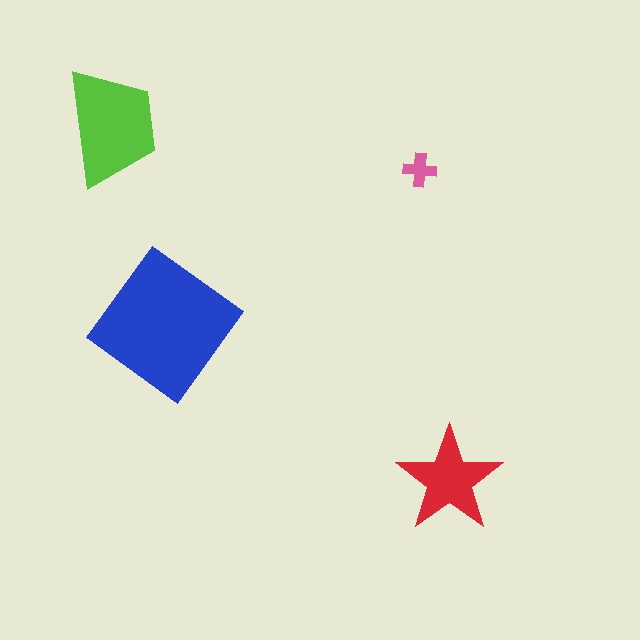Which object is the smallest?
The pink cross.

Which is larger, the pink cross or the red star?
The red star.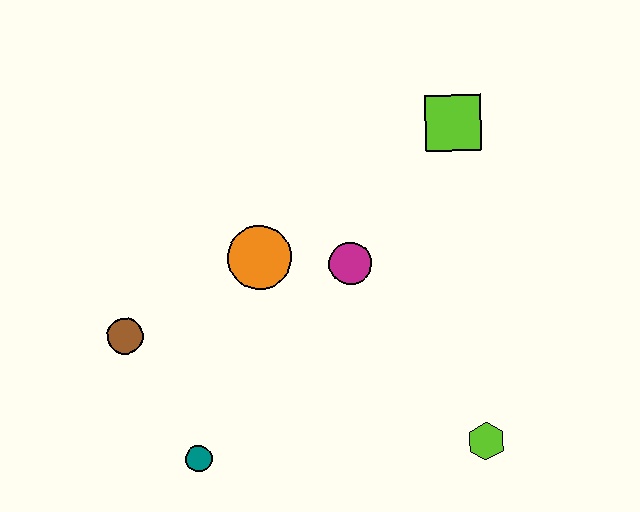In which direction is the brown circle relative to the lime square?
The brown circle is to the left of the lime square.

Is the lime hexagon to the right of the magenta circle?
Yes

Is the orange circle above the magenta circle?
Yes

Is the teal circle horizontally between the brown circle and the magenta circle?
Yes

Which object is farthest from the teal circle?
The lime square is farthest from the teal circle.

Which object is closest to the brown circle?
The teal circle is closest to the brown circle.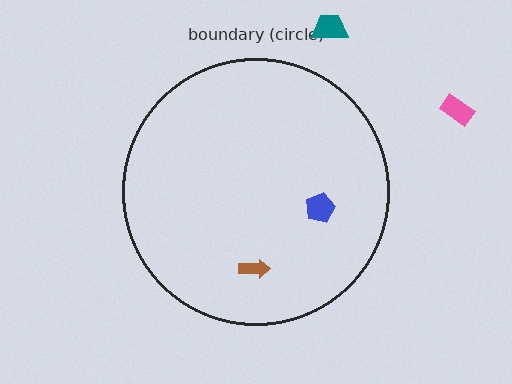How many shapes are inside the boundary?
2 inside, 2 outside.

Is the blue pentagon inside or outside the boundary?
Inside.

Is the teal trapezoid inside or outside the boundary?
Outside.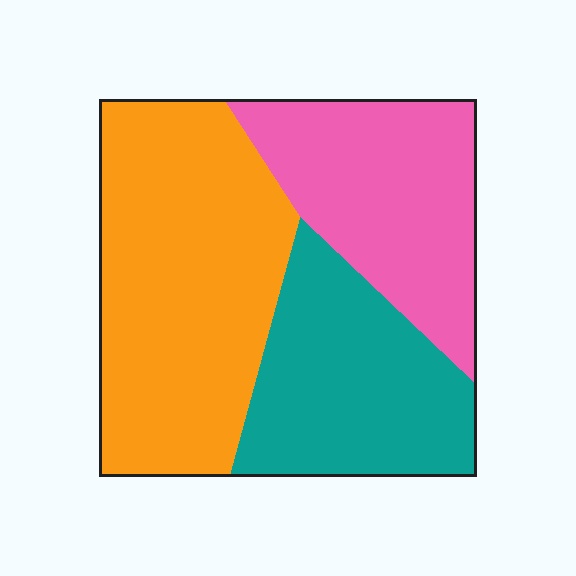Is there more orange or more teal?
Orange.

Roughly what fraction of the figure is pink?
Pink takes up between a quarter and a half of the figure.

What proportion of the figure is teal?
Teal covers around 30% of the figure.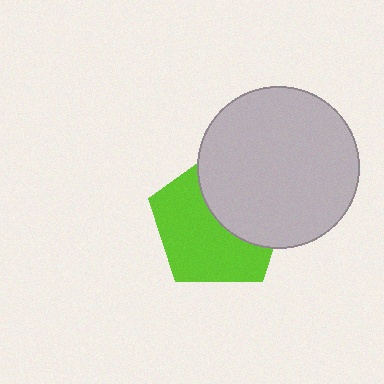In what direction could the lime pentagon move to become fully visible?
The lime pentagon could move toward the lower-left. That would shift it out from behind the light gray circle entirely.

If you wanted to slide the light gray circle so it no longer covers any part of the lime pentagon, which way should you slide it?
Slide it toward the upper-right — that is the most direct way to separate the two shapes.